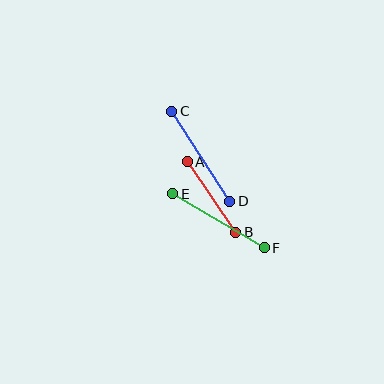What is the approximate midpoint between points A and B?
The midpoint is at approximately (212, 197) pixels.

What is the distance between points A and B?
The distance is approximately 86 pixels.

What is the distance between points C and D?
The distance is approximately 107 pixels.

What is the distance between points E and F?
The distance is approximately 106 pixels.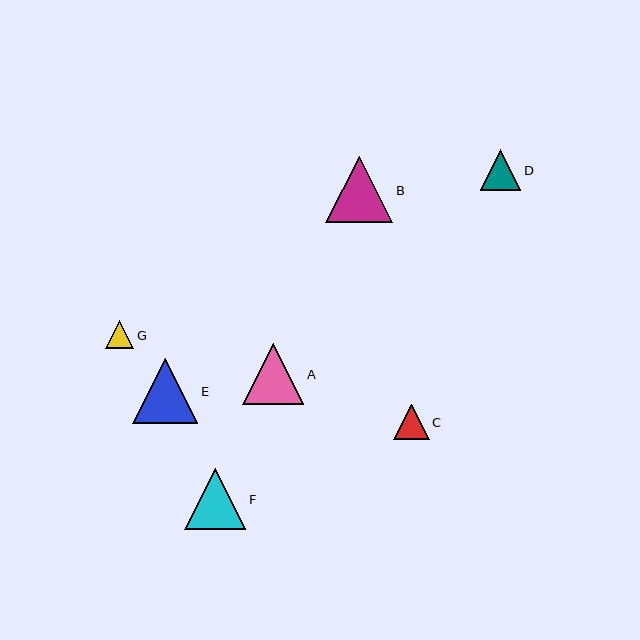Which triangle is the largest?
Triangle B is the largest with a size of approximately 67 pixels.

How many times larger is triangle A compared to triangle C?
Triangle A is approximately 1.7 times the size of triangle C.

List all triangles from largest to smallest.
From largest to smallest: B, E, F, A, D, C, G.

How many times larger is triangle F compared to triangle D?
Triangle F is approximately 1.5 times the size of triangle D.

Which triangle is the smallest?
Triangle G is the smallest with a size of approximately 28 pixels.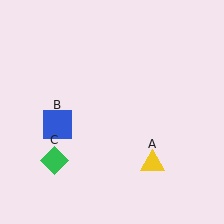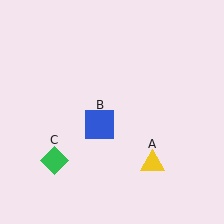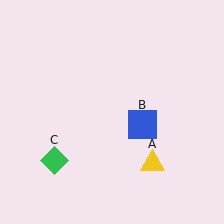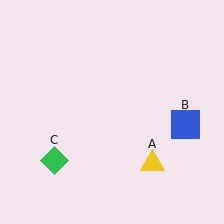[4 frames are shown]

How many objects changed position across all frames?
1 object changed position: blue square (object B).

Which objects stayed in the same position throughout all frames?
Yellow triangle (object A) and green diamond (object C) remained stationary.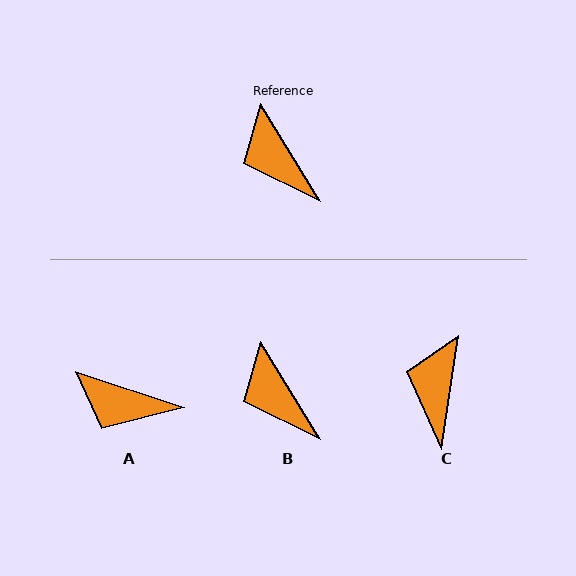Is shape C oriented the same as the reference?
No, it is off by about 40 degrees.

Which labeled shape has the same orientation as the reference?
B.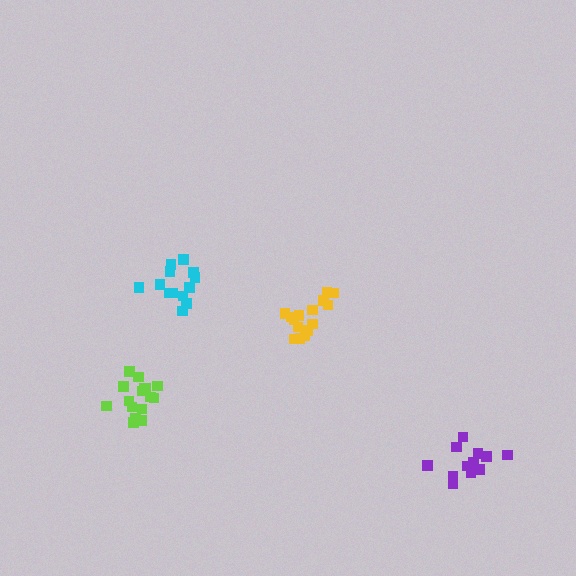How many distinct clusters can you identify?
There are 4 distinct clusters.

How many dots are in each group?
Group 1: 13 dots, Group 2: 12 dots, Group 3: 16 dots, Group 4: 15 dots (56 total).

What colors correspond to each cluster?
The clusters are colored: cyan, purple, lime, yellow.